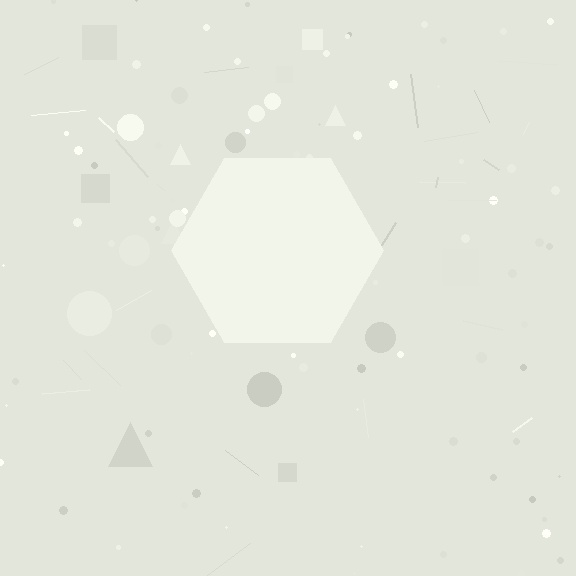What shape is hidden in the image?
A hexagon is hidden in the image.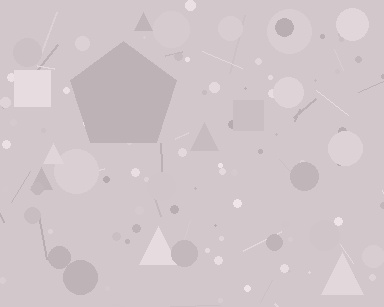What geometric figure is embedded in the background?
A pentagon is embedded in the background.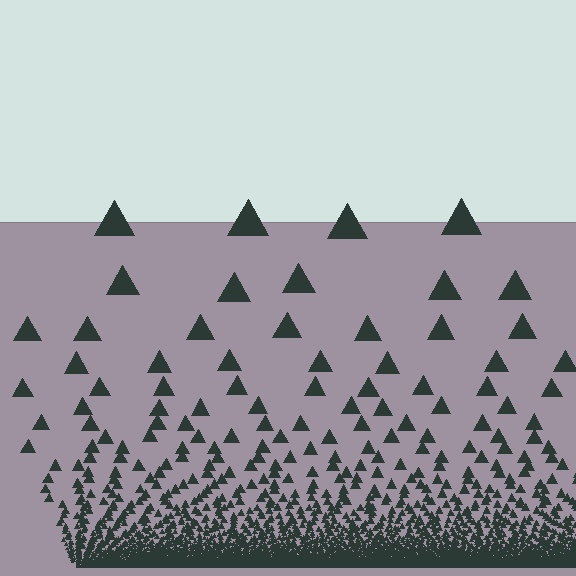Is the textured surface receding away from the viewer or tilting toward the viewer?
The surface appears to tilt toward the viewer. Texture elements get larger and sparser toward the top.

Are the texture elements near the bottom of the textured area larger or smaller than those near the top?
Smaller. The gradient is inverted — elements near the bottom are smaller and denser.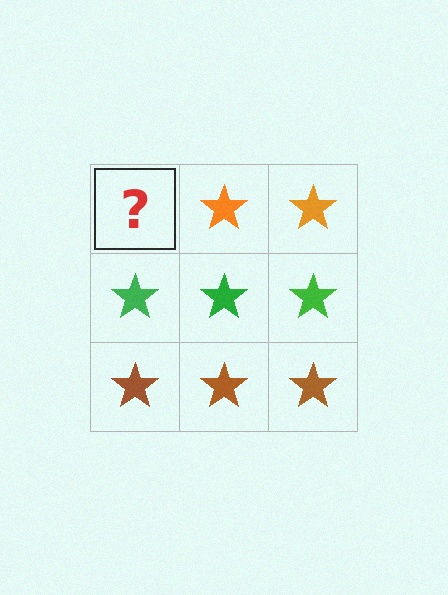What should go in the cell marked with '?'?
The missing cell should contain an orange star.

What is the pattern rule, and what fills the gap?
The rule is that each row has a consistent color. The gap should be filled with an orange star.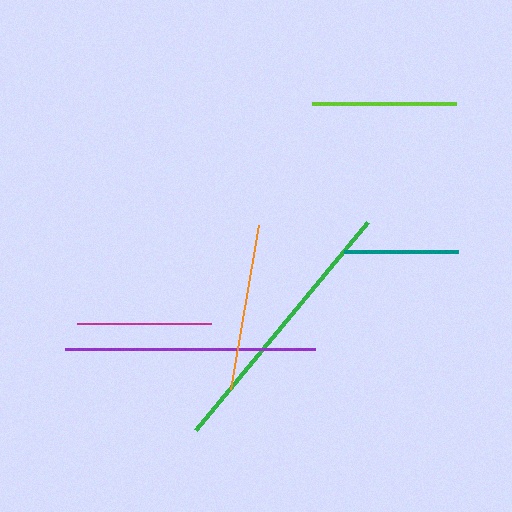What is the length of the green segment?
The green segment is approximately 270 pixels long.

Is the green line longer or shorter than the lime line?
The green line is longer than the lime line.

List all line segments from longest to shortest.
From longest to shortest: green, purple, orange, lime, magenta, teal.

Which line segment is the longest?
The green line is the longest at approximately 270 pixels.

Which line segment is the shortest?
The teal line is the shortest at approximately 114 pixels.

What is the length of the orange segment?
The orange segment is approximately 166 pixels long.